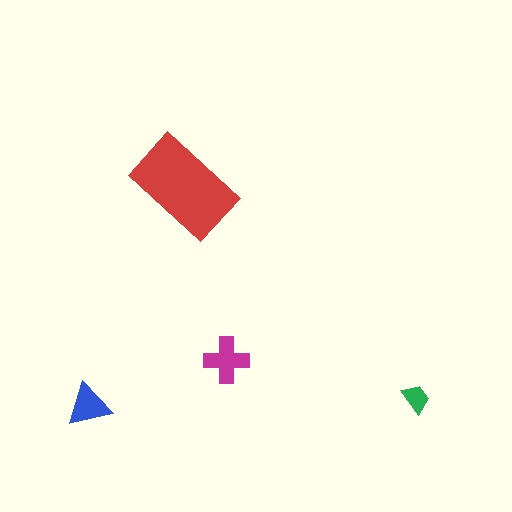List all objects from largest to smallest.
The red rectangle, the magenta cross, the blue triangle, the green trapezoid.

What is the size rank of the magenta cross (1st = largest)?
2nd.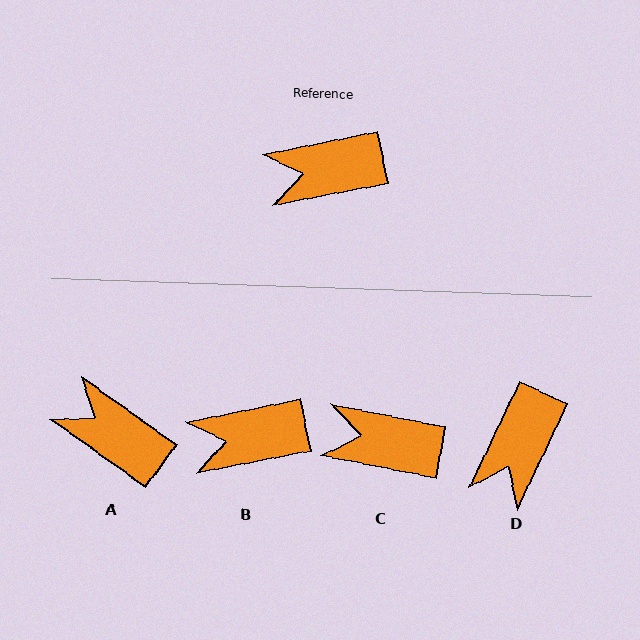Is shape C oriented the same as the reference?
No, it is off by about 22 degrees.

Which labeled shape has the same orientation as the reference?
B.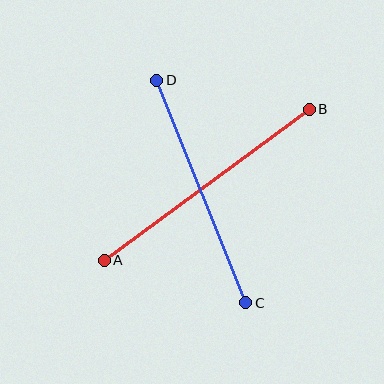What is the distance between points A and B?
The distance is approximately 255 pixels.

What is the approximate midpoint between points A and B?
The midpoint is at approximately (207, 185) pixels.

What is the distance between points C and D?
The distance is approximately 240 pixels.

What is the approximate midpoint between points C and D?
The midpoint is at approximately (201, 191) pixels.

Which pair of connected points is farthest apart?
Points A and B are farthest apart.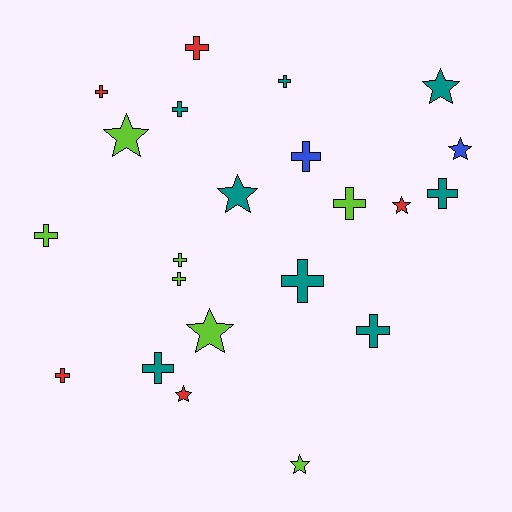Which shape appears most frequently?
Cross, with 14 objects.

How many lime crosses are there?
There are 4 lime crosses.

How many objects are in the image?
There are 22 objects.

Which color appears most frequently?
Teal, with 8 objects.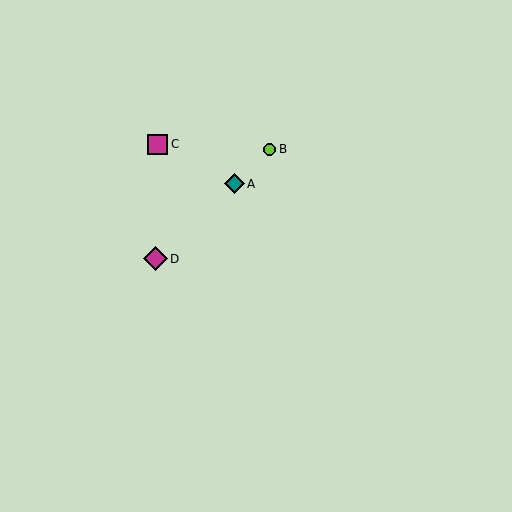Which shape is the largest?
The magenta diamond (labeled D) is the largest.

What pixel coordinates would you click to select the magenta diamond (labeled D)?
Click at (155, 259) to select the magenta diamond D.